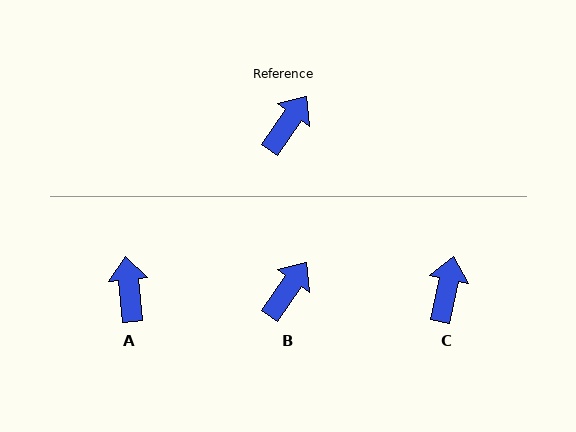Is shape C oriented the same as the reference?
No, it is off by about 23 degrees.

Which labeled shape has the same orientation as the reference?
B.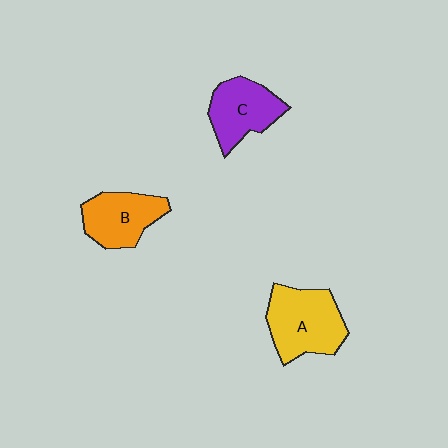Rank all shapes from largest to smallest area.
From largest to smallest: A (yellow), C (purple), B (orange).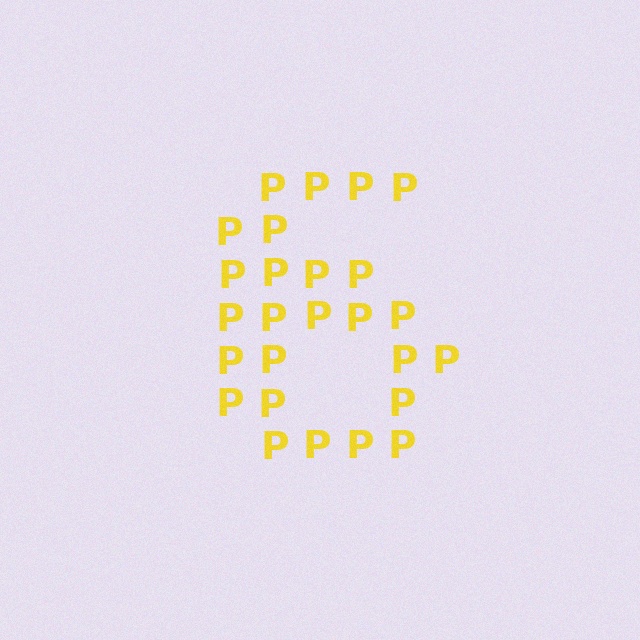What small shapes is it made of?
It is made of small letter P's.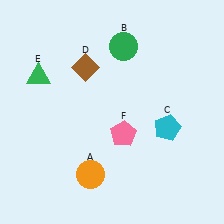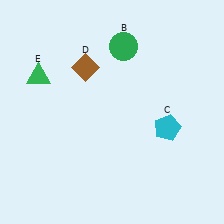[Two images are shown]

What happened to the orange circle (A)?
The orange circle (A) was removed in Image 2. It was in the bottom-left area of Image 1.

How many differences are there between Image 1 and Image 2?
There are 2 differences between the two images.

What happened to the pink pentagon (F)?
The pink pentagon (F) was removed in Image 2. It was in the bottom-right area of Image 1.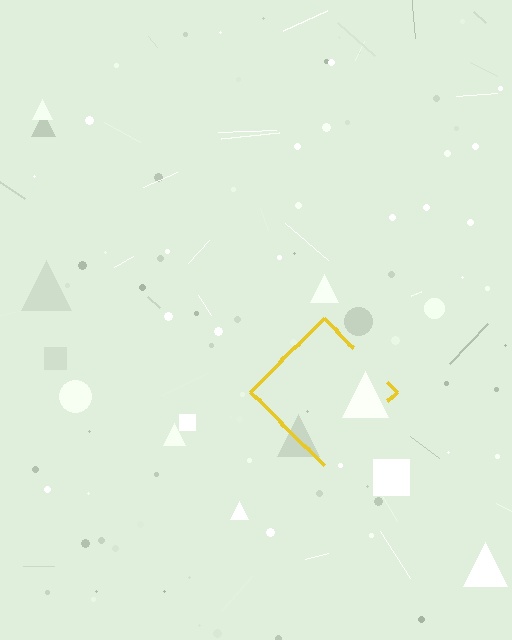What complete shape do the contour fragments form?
The contour fragments form a diamond.